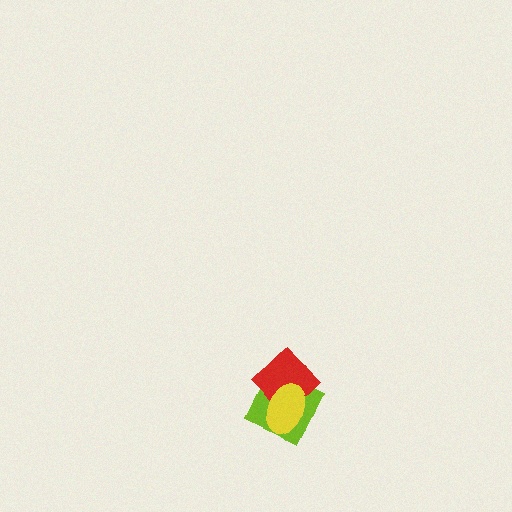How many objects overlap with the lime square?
2 objects overlap with the lime square.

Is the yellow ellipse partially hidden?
No, no other shape covers it.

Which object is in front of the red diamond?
The yellow ellipse is in front of the red diamond.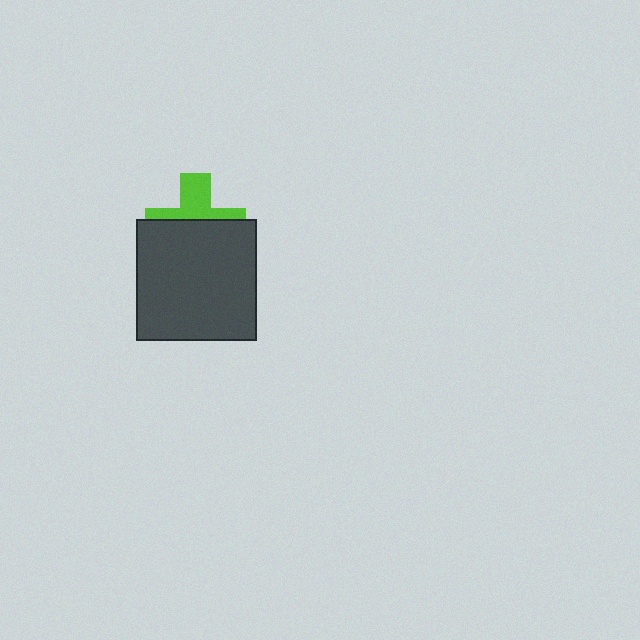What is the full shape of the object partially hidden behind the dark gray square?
The partially hidden object is a lime cross.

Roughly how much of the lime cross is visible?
A small part of it is visible (roughly 43%).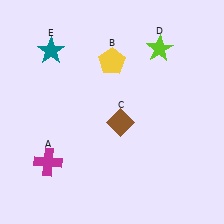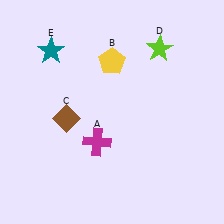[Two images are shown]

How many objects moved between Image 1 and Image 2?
2 objects moved between the two images.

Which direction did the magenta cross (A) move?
The magenta cross (A) moved right.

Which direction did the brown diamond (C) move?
The brown diamond (C) moved left.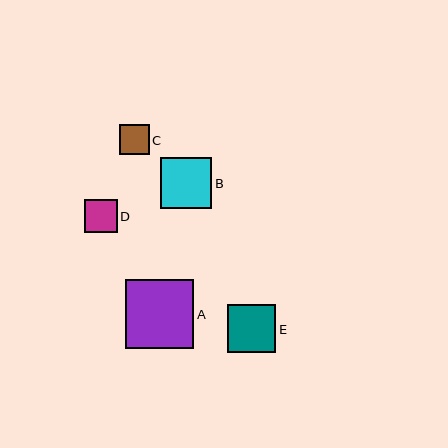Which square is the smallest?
Square C is the smallest with a size of approximately 30 pixels.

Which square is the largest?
Square A is the largest with a size of approximately 69 pixels.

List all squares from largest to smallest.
From largest to smallest: A, B, E, D, C.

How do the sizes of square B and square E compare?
Square B and square E are approximately the same size.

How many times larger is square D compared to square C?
Square D is approximately 1.1 times the size of square C.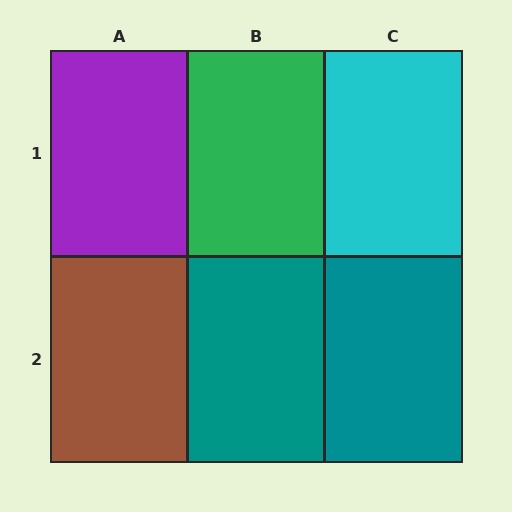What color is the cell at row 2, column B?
Teal.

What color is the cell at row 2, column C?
Teal.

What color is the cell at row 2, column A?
Brown.